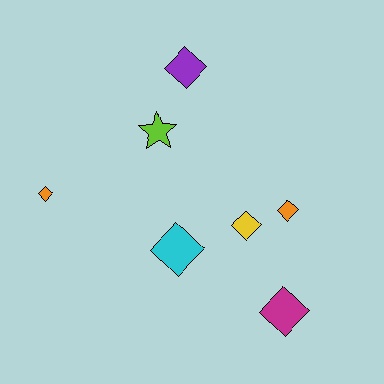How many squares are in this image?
There are no squares.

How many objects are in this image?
There are 7 objects.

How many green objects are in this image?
There are no green objects.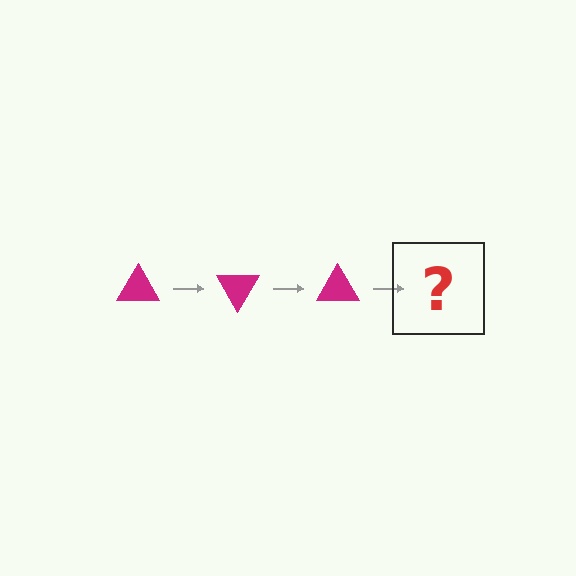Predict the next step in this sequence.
The next step is a magenta triangle rotated 180 degrees.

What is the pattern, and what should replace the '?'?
The pattern is that the triangle rotates 60 degrees each step. The '?' should be a magenta triangle rotated 180 degrees.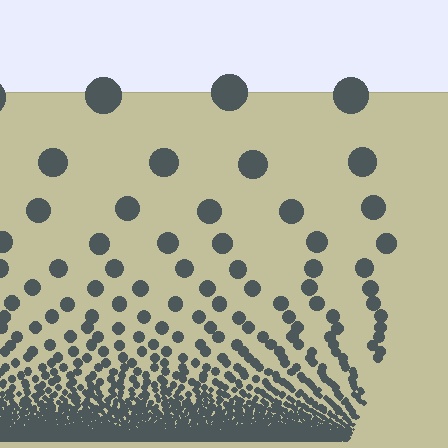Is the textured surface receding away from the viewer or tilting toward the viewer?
The surface appears to tilt toward the viewer. Texture elements get larger and sparser toward the top.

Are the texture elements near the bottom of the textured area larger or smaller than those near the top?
Smaller. The gradient is inverted — elements near the bottom are smaller and denser.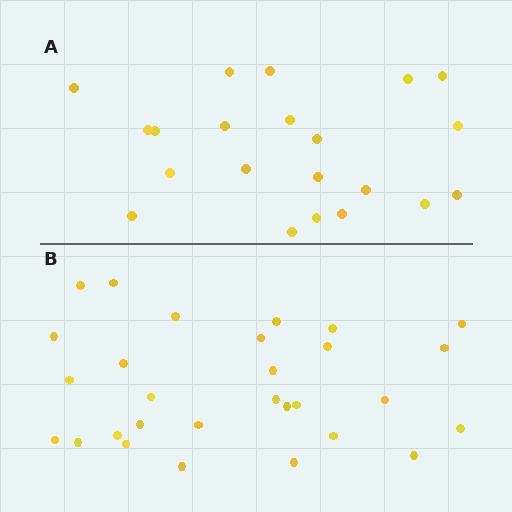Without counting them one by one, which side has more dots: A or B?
Region B (the bottom region) has more dots.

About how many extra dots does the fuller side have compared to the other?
Region B has roughly 8 or so more dots than region A.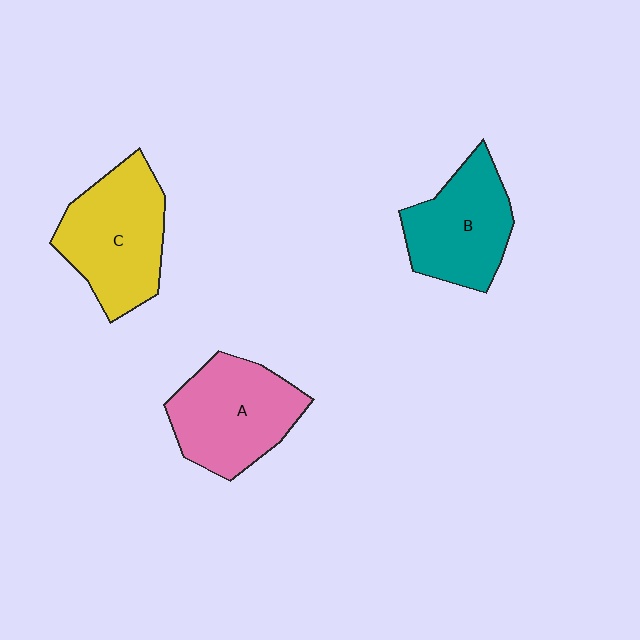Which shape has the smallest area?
Shape B (teal).